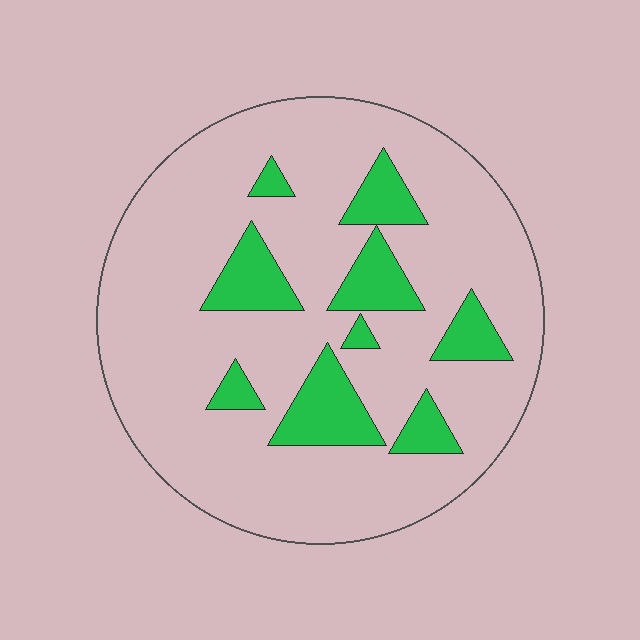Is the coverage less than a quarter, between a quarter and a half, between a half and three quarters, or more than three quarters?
Less than a quarter.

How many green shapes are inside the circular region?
9.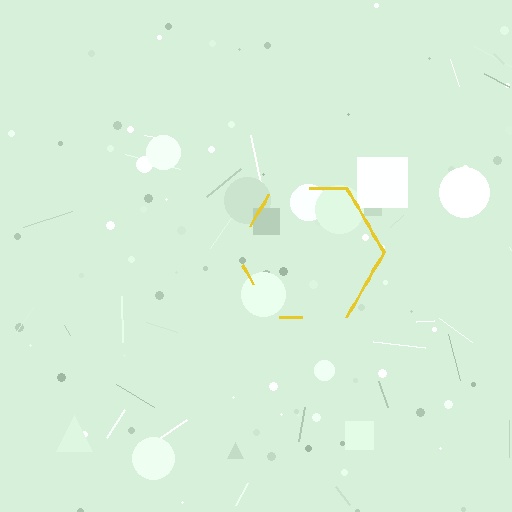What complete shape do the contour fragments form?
The contour fragments form a hexagon.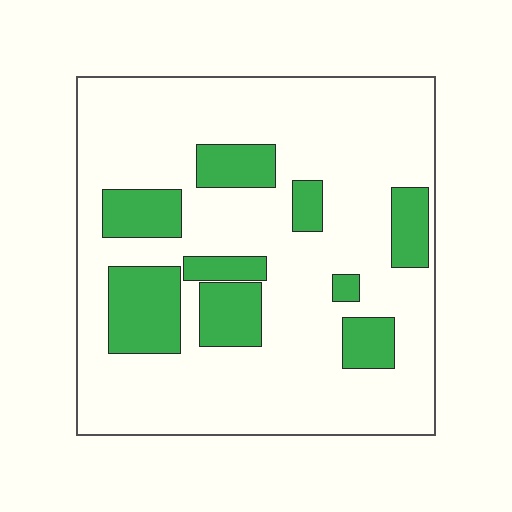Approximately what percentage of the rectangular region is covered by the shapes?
Approximately 20%.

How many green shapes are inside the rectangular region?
9.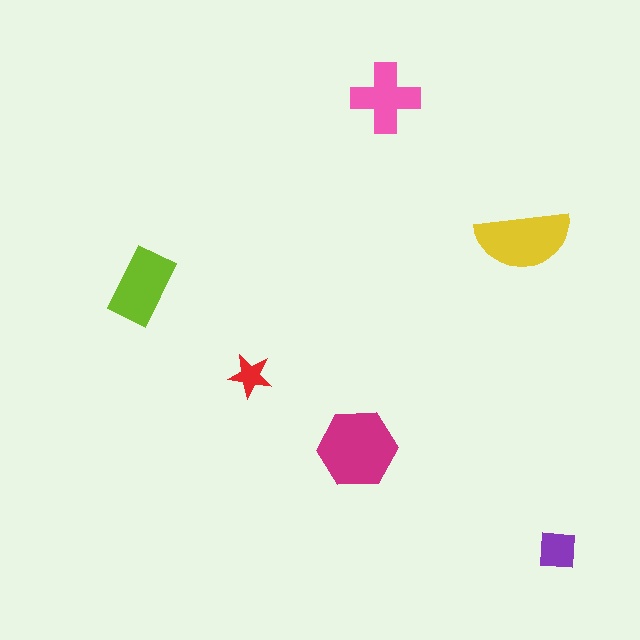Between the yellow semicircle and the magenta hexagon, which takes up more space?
The magenta hexagon.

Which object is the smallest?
The red star.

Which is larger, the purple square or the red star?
The purple square.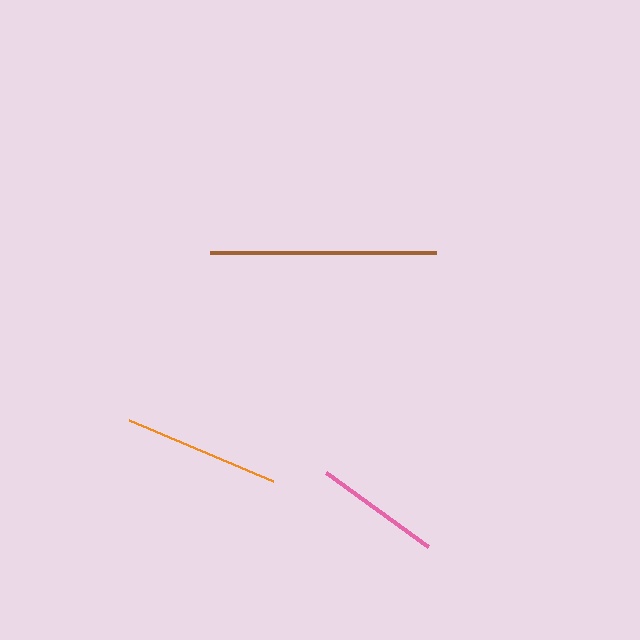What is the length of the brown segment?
The brown segment is approximately 226 pixels long.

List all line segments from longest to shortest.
From longest to shortest: brown, orange, pink.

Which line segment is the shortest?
The pink line is the shortest at approximately 126 pixels.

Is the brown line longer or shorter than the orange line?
The brown line is longer than the orange line.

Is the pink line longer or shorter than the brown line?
The brown line is longer than the pink line.